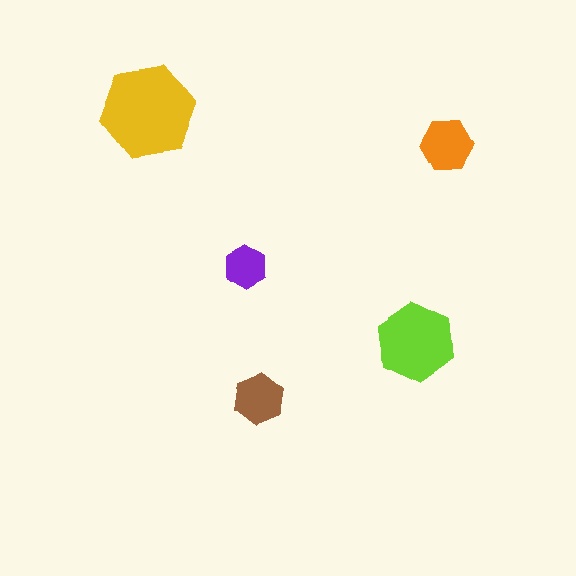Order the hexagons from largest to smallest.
the yellow one, the lime one, the orange one, the brown one, the purple one.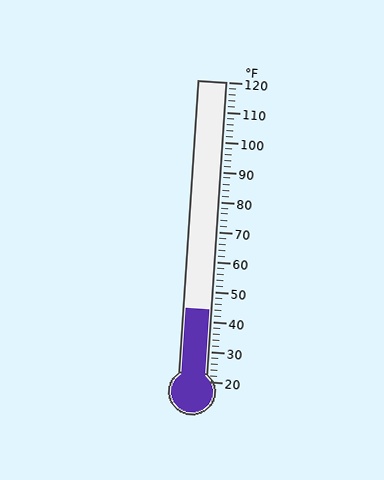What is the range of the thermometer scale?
The thermometer scale ranges from 20°F to 120°F.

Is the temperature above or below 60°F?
The temperature is below 60°F.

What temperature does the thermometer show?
The thermometer shows approximately 44°F.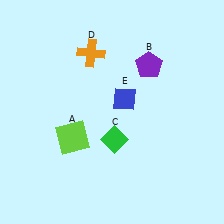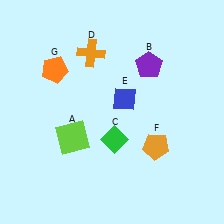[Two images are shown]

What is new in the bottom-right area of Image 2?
An orange pentagon (F) was added in the bottom-right area of Image 2.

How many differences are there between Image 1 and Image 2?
There are 2 differences between the two images.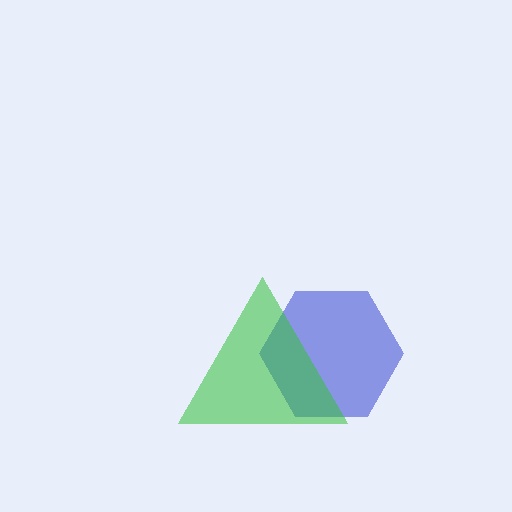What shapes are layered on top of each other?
The layered shapes are: a blue hexagon, a green triangle.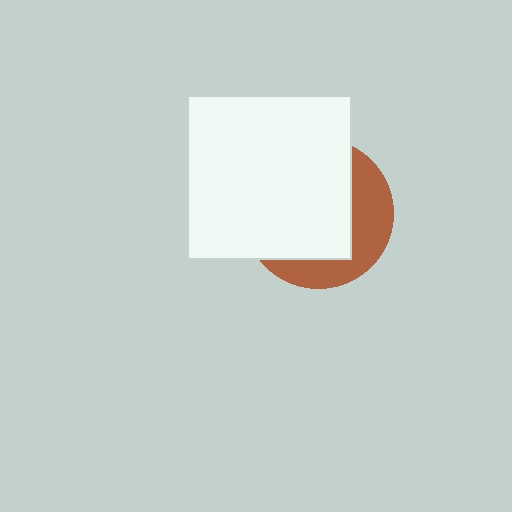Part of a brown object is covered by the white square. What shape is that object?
It is a circle.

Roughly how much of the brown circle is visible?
A small part of it is visible (roughly 35%).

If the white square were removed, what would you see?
You would see the complete brown circle.